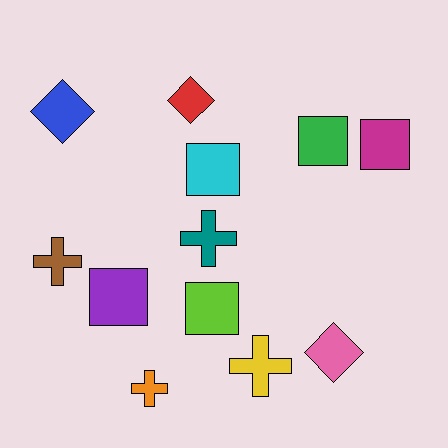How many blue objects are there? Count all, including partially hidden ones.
There is 1 blue object.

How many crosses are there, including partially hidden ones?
There are 4 crosses.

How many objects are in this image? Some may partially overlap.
There are 12 objects.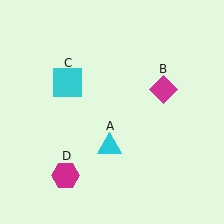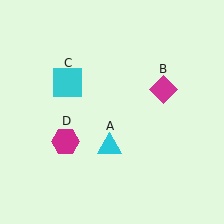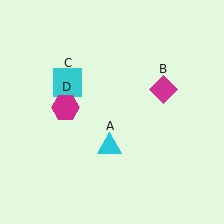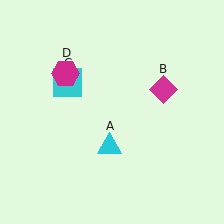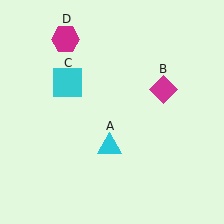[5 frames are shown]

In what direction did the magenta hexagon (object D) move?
The magenta hexagon (object D) moved up.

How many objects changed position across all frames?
1 object changed position: magenta hexagon (object D).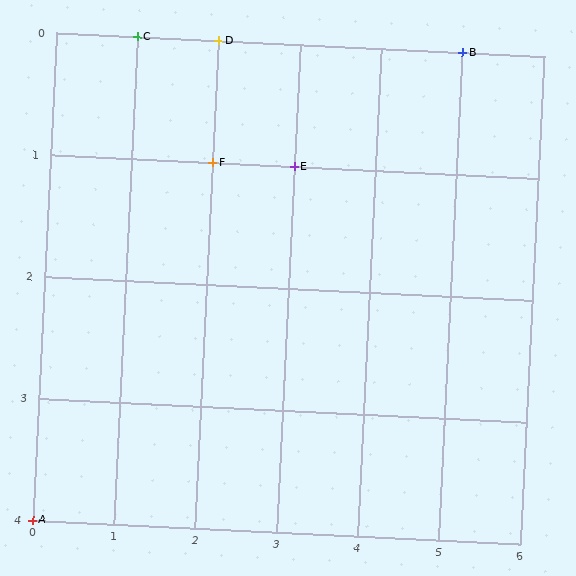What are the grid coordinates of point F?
Point F is at grid coordinates (2, 1).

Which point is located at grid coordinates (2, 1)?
Point F is at (2, 1).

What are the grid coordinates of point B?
Point B is at grid coordinates (5, 0).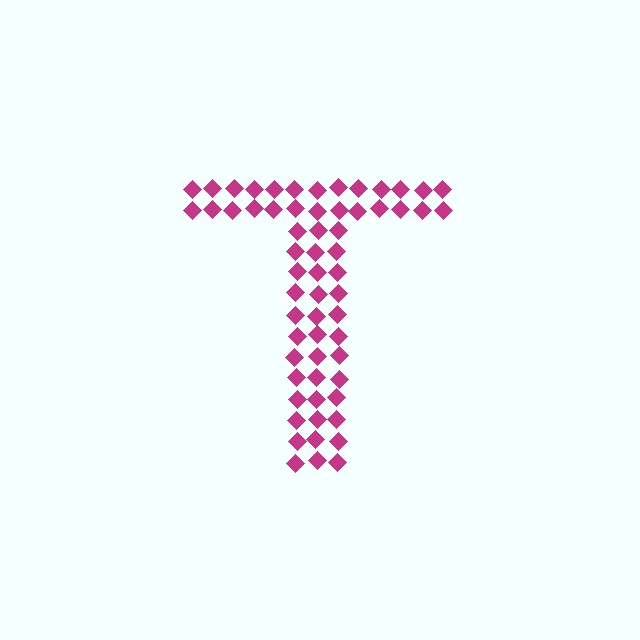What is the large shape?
The large shape is the letter T.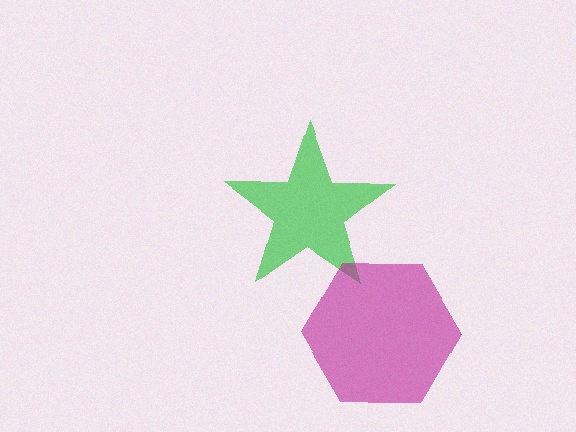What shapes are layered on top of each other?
The layered shapes are: a green star, a magenta hexagon.